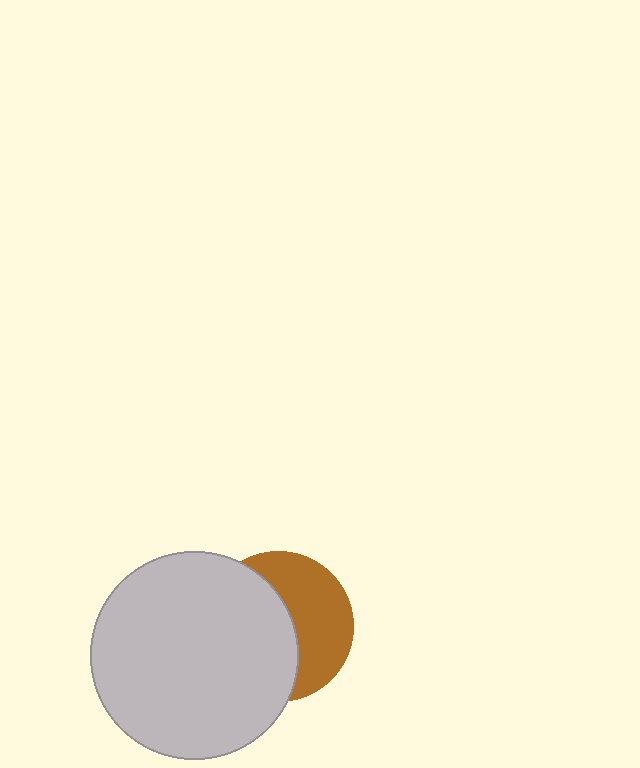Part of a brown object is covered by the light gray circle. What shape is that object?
It is a circle.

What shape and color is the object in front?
The object in front is a light gray circle.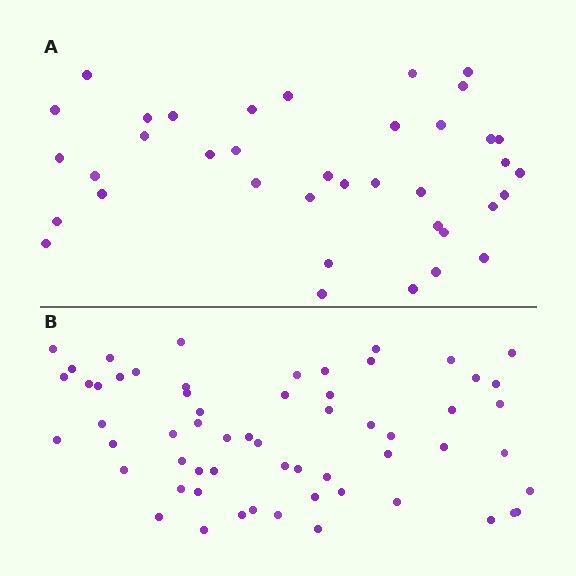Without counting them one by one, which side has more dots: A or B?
Region B (the bottom region) has more dots.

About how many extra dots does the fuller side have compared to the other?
Region B has approximately 20 more dots than region A.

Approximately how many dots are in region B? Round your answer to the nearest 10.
About 60 dots.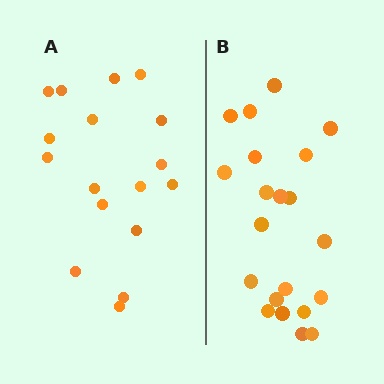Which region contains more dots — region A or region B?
Region B (the right region) has more dots.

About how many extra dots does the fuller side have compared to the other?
Region B has about 4 more dots than region A.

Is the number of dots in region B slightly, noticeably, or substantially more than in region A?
Region B has only slightly more — the two regions are fairly close. The ratio is roughly 1.2 to 1.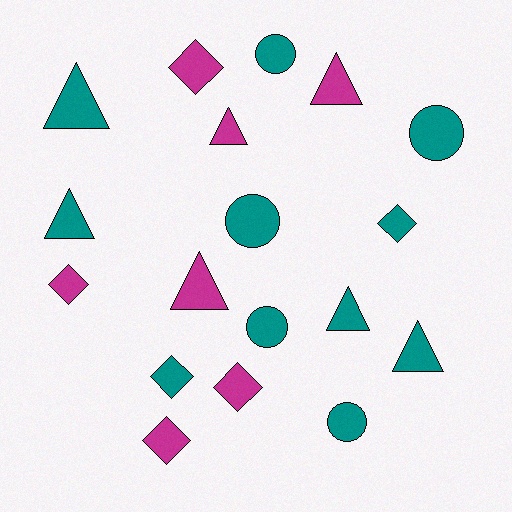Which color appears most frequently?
Teal, with 11 objects.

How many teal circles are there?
There are 5 teal circles.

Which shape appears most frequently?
Triangle, with 7 objects.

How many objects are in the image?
There are 18 objects.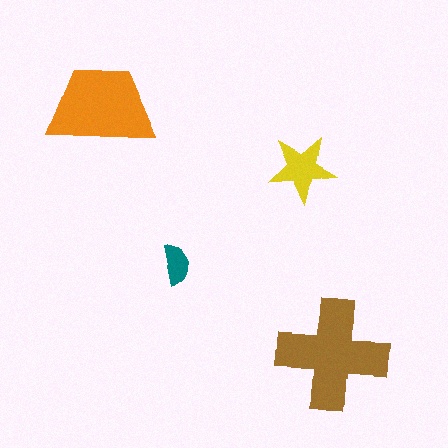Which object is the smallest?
The teal semicircle.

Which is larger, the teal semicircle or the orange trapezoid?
The orange trapezoid.